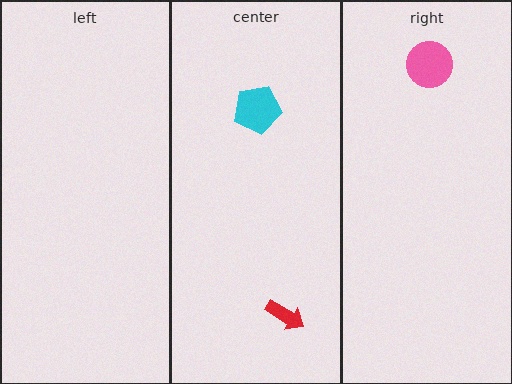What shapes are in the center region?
The red arrow, the cyan pentagon.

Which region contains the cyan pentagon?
The center region.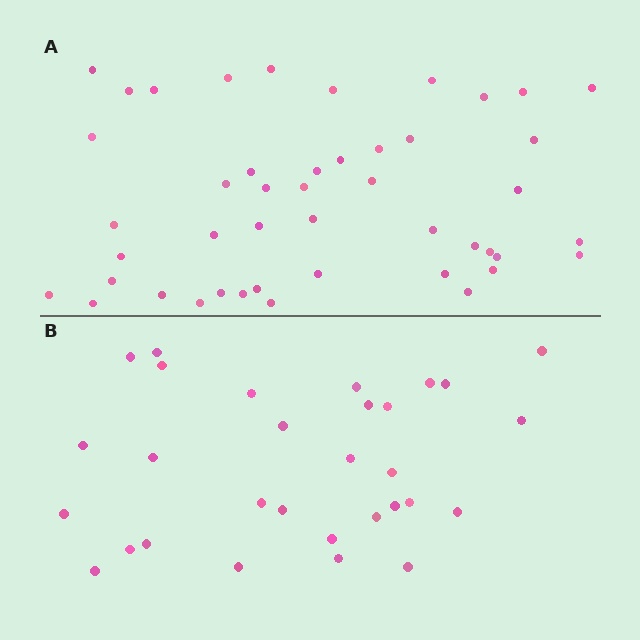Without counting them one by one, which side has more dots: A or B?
Region A (the top region) has more dots.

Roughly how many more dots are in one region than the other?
Region A has approximately 15 more dots than region B.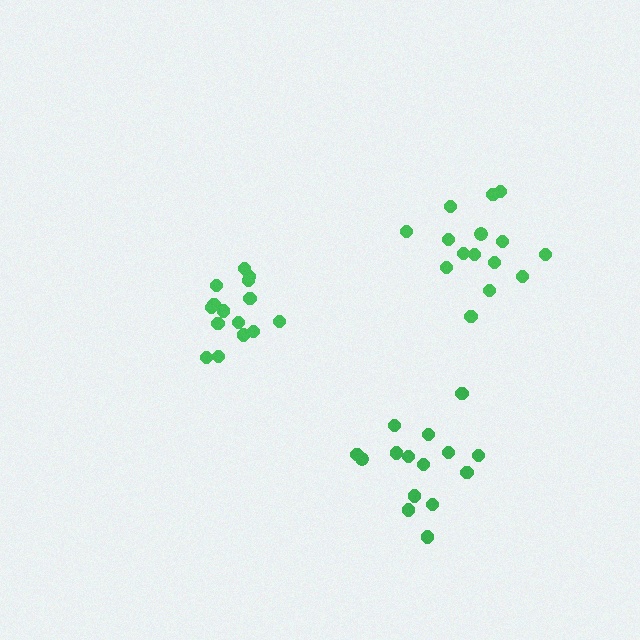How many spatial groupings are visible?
There are 3 spatial groupings.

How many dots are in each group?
Group 1: 15 dots, Group 2: 15 dots, Group 3: 15 dots (45 total).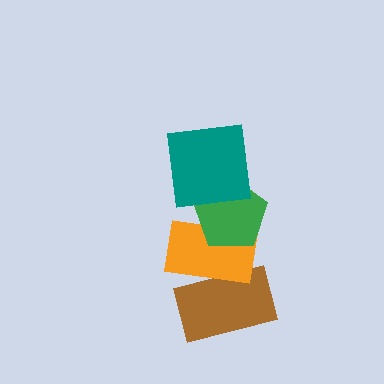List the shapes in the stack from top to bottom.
From top to bottom: the teal square, the green pentagon, the orange rectangle, the brown rectangle.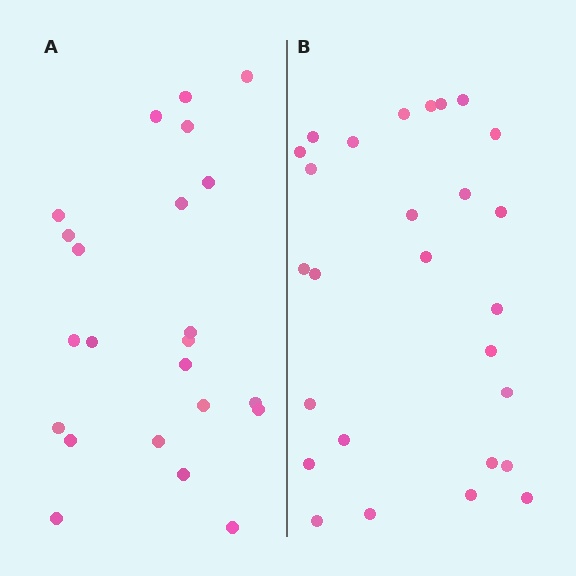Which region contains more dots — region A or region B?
Region B (the right region) has more dots.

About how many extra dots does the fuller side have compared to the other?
Region B has about 4 more dots than region A.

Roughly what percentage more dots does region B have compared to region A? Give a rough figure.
About 15% more.